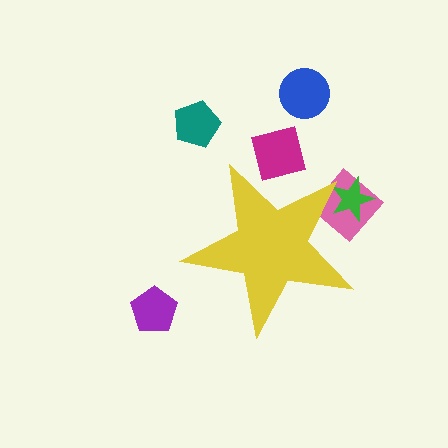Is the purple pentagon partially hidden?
No, the purple pentagon is fully visible.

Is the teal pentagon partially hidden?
No, the teal pentagon is fully visible.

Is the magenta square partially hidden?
Yes, the magenta square is partially hidden behind the yellow star.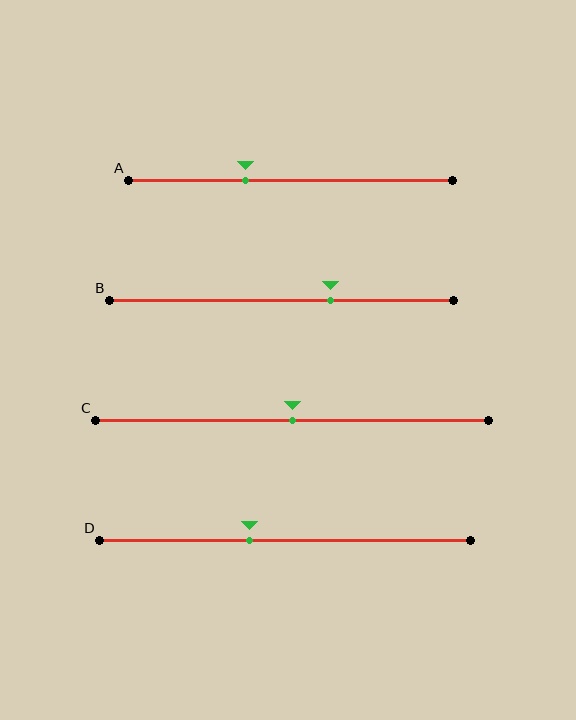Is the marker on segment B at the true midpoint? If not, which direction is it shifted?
No, the marker on segment B is shifted to the right by about 14% of the segment length.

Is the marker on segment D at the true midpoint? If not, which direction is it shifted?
No, the marker on segment D is shifted to the left by about 10% of the segment length.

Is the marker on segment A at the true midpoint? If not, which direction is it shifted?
No, the marker on segment A is shifted to the left by about 14% of the segment length.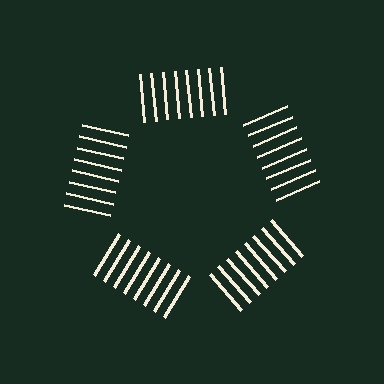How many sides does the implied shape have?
5 sides — the line-ends trace a pentagon.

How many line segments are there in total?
40 — 8 along each of the 5 edges.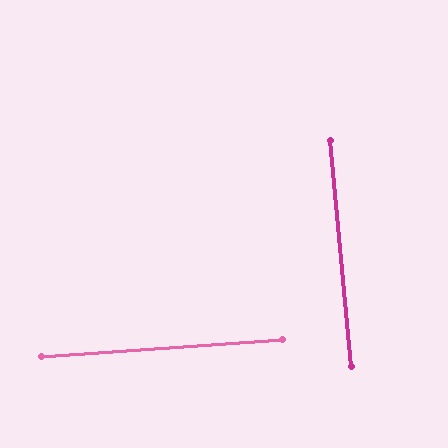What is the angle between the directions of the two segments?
Approximately 89 degrees.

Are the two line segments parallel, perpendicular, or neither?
Perpendicular — they meet at approximately 89°.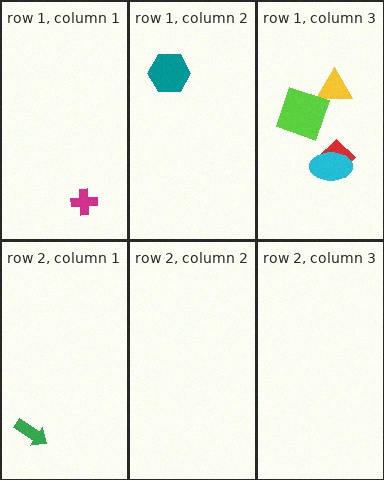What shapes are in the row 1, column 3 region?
The yellow triangle, the red diamond, the cyan ellipse, the lime square.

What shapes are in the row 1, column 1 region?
The magenta cross.